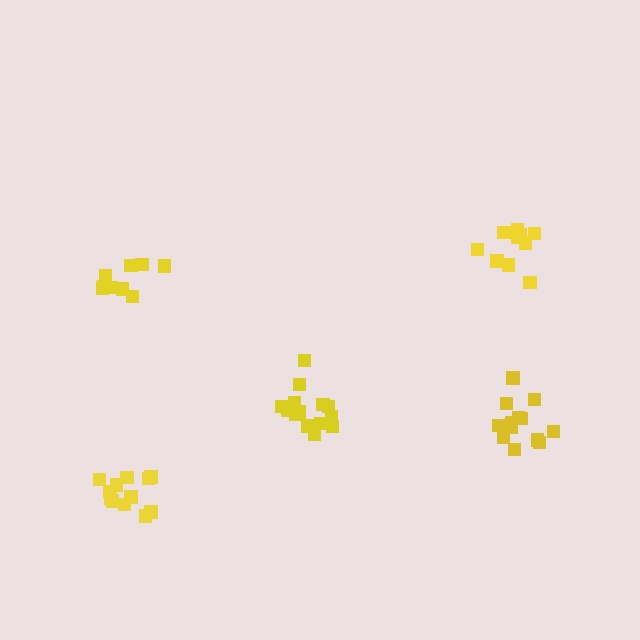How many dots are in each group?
Group 1: 9 dots, Group 2: 14 dots, Group 3: 10 dots, Group 4: 12 dots, Group 5: 13 dots (58 total).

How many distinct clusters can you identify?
There are 5 distinct clusters.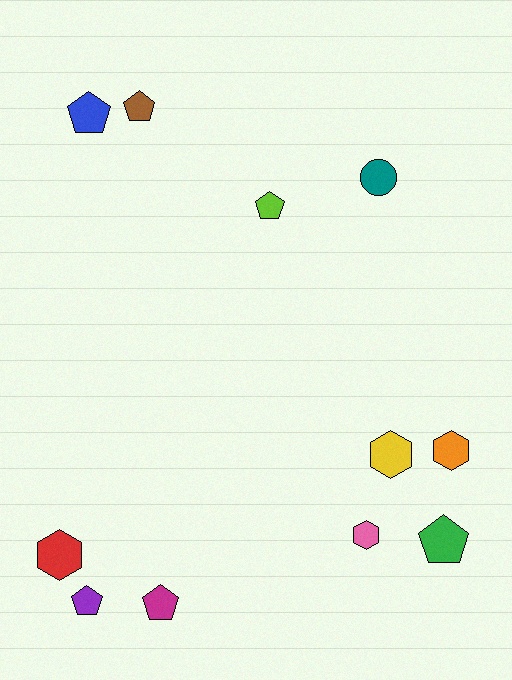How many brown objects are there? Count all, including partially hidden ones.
There is 1 brown object.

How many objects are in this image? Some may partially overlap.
There are 11 objects.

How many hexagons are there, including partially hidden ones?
There are 4 hexagons.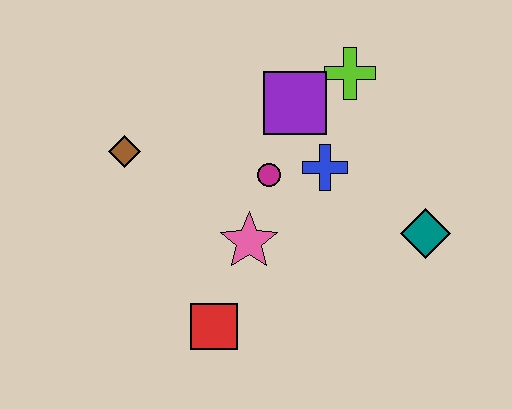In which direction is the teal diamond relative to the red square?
The teal diamond is to the right of the red square.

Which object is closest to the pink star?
The magenta circle is closest to the pink star.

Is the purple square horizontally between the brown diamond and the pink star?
No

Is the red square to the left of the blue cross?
Yes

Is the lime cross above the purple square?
Yes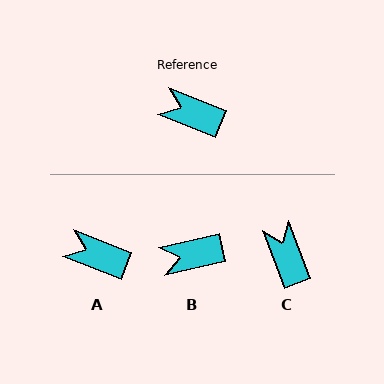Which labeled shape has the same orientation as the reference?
A.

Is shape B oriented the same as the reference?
No, it is off by about 35 degrees.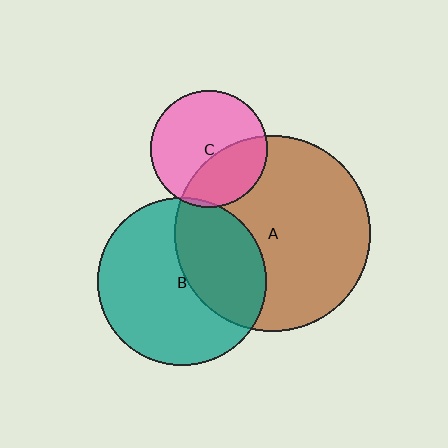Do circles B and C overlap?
Yes.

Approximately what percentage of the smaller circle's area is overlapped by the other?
Approximately 5%.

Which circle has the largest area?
Circle A (brown).